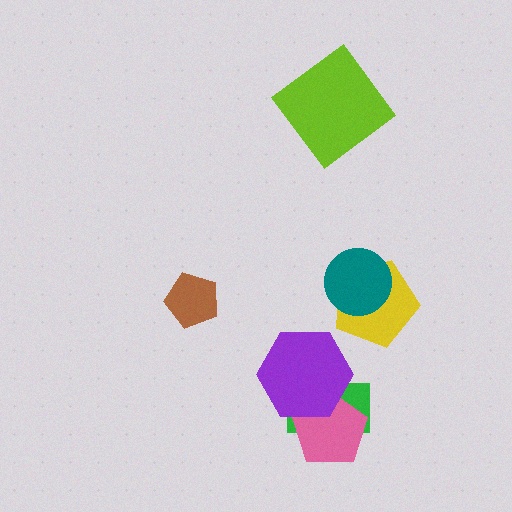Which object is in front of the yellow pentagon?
The teal circle is in front of the yellow pentagon.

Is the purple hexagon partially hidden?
No, no other shape covers it.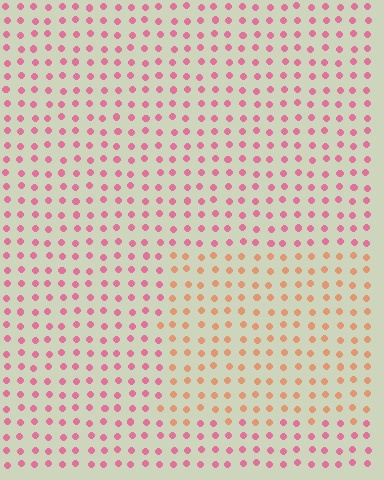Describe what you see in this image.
The image is filled with small pink elements in a uniform arrangement. A rectangle-shaped region is visible where the elements are tinted to a slightly different hue, forming a subtle color boundary.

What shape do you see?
I see a rectangle.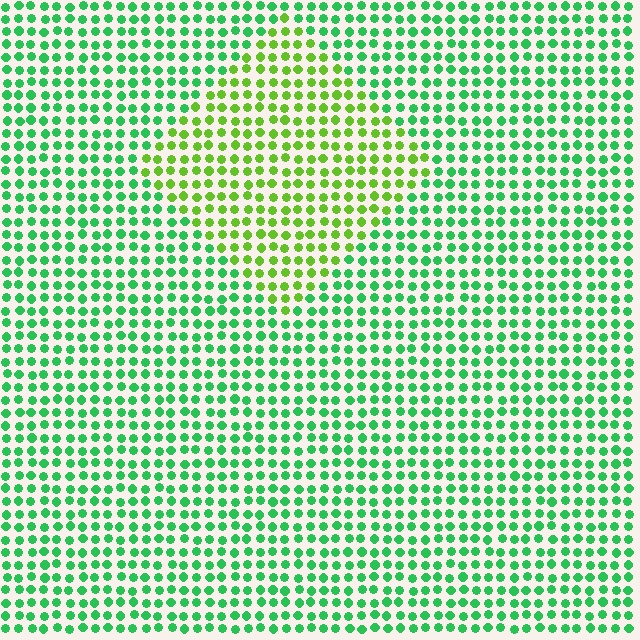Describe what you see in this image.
The image is filled with small green elements in a uniform arrangement. A diamond-shaped region is visible where the elements are tinted to a slightly different hue, forming a subtle color boundary.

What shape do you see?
I see a diamond.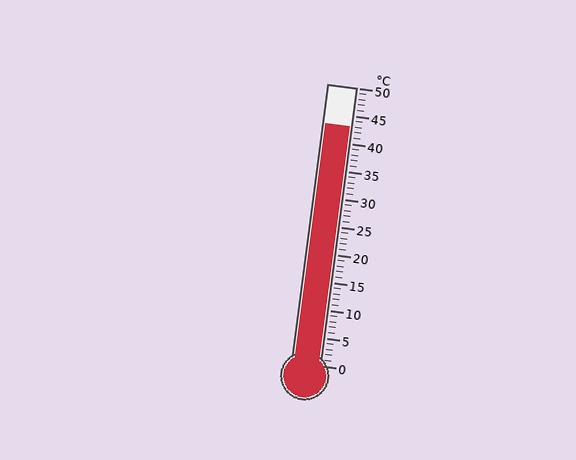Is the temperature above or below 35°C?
The temperature is above 35°C.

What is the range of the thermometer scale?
The thermometer scale ranges from 0°C to 50°C.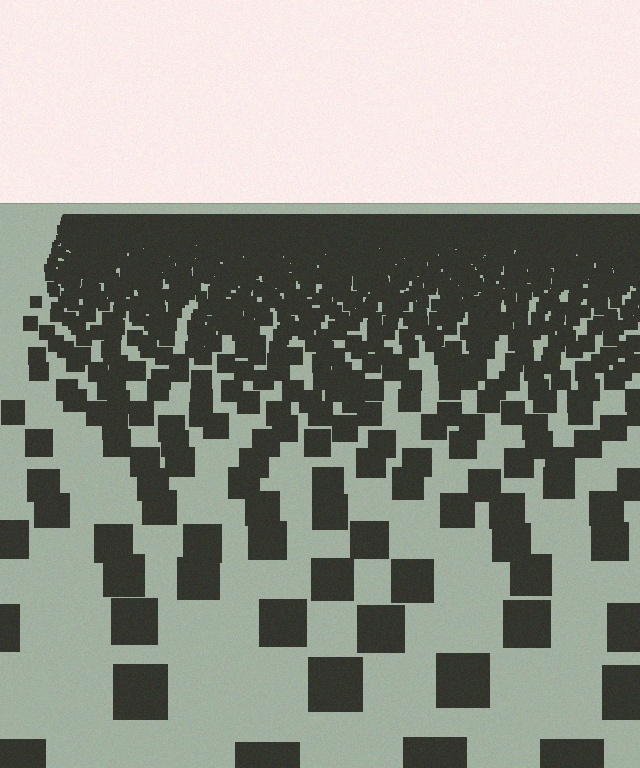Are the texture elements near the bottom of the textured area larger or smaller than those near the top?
Larger. Near the bottom, elements are closer to the viewer and appear at a bigger on-screen size.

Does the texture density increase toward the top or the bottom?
Density increases toward the top.